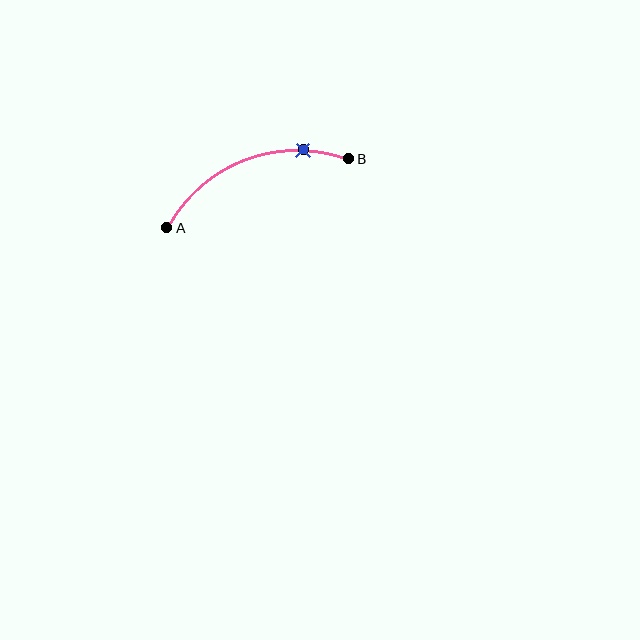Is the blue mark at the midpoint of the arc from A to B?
No. The blue mark lies on the arc but is closer to endpoint B. The arc midpoint would be at the point on the curve equidistant along the arc from both A and B.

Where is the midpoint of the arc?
The arc midpoint is the point on the curve farthest from the straight line joining A and B. It sits above that line.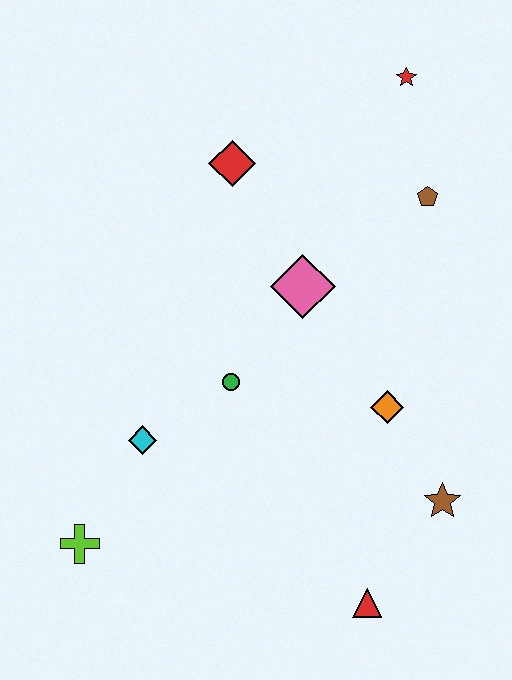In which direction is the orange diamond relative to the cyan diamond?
The orange diamond is to the right of the cyan diamond.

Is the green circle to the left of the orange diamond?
Yes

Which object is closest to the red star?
The brown pentagon is closest to the red star.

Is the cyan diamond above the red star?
No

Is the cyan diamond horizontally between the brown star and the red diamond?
No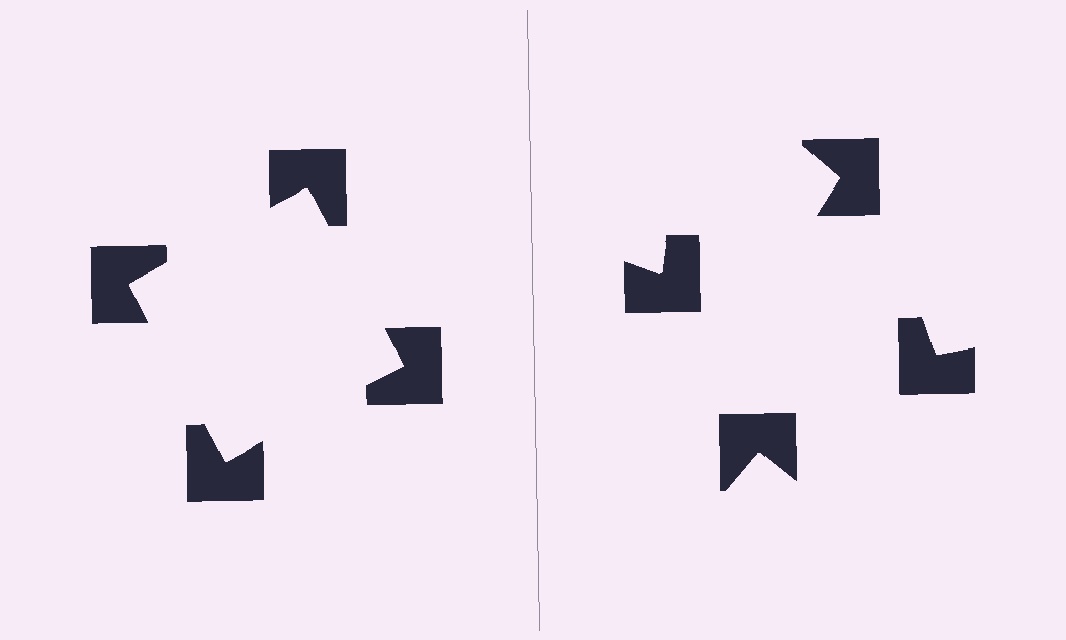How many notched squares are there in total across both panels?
8 — 4 on each side.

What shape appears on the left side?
An illusory square.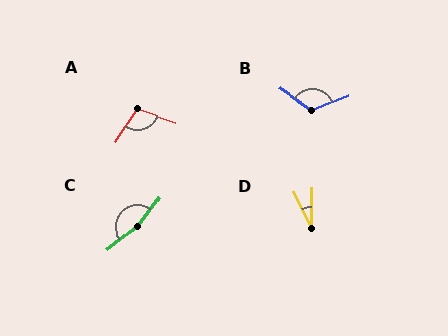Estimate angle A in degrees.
Approximately 104 degrees.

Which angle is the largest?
C, at approximately 165 degrees.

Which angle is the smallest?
D, at approximately 26 degrees.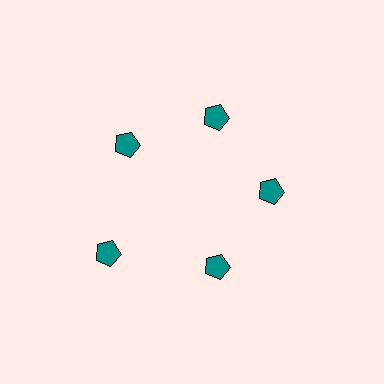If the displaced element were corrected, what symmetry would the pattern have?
It would have 5-fold rotational symmetry — the pattern would map onto itself every 72 degrees.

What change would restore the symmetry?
The symmetry would be restored by moving it inward, back onto the ring so that all 5 pentagons sit at equal angles and equal distance from the center.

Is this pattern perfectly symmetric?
No. The 5 teal pentagons are arranged in a ring, but one element near the 8 o'clock position is pushed outward from the center, breaking the 5-fold rotational symmetry.